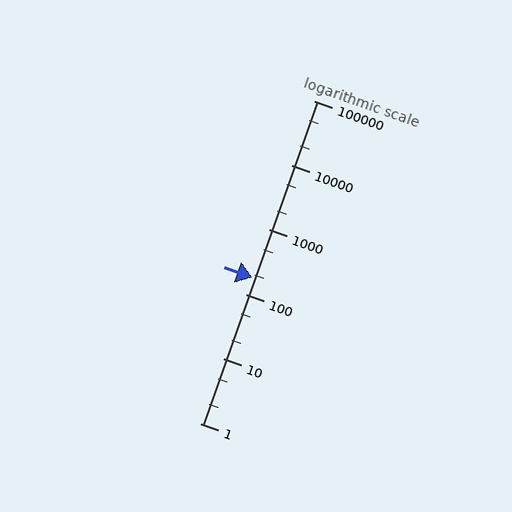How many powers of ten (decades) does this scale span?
The scale spans 5 decades, from 1 to 100000.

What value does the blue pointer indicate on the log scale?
The pointer indicates approximately 180.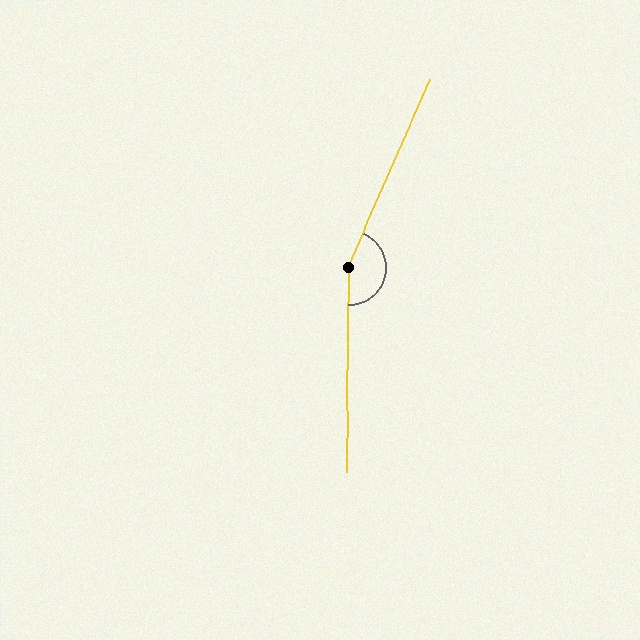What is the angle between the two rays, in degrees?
Approximately 157 degrees.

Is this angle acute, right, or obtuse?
It is obtuse.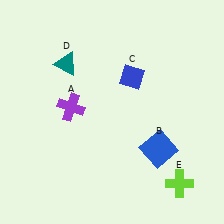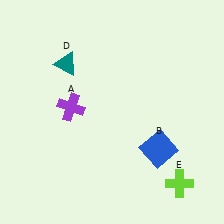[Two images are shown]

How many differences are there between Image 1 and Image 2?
There is 1 difference between the two images.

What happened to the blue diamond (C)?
The blue diamond (C) was removed in Image 2. It was in the top-right area of Image 1.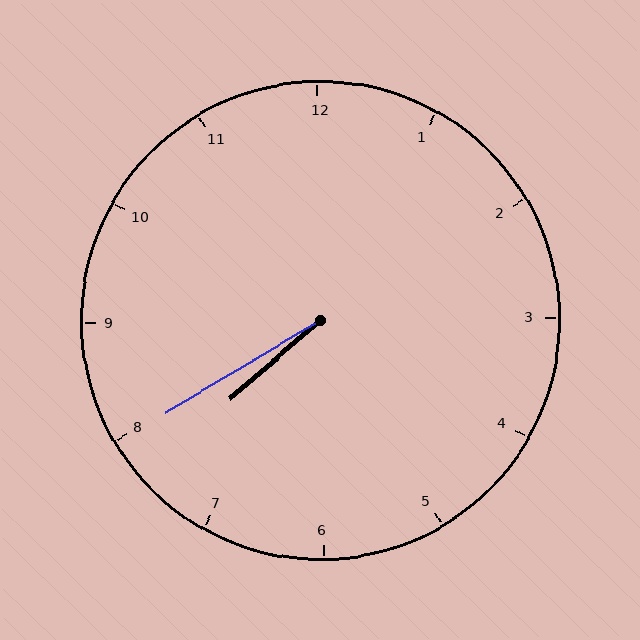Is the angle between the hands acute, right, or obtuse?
It is acute.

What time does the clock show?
7:40.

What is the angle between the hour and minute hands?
Approximately 10 degrees.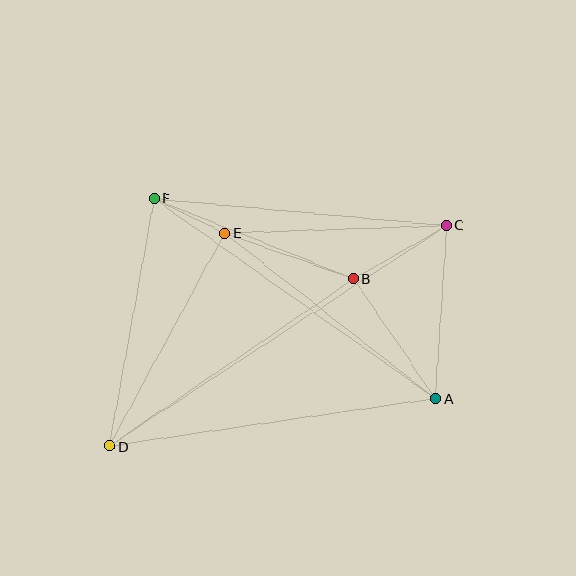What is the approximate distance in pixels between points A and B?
The distance between A and B is approximately 146 pixels.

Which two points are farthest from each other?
Points C and D are farthest from each other.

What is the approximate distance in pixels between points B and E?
The distance between B and E is approximately 136 pixels.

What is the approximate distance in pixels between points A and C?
The distance between A and C is approximately 174 pixels.